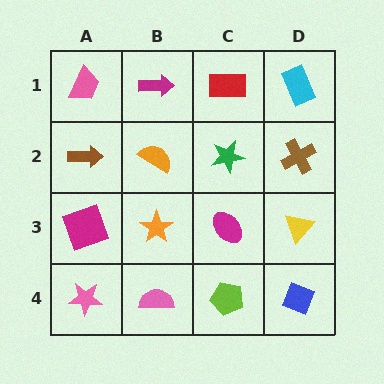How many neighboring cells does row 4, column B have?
3.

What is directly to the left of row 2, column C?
An orange semicircle.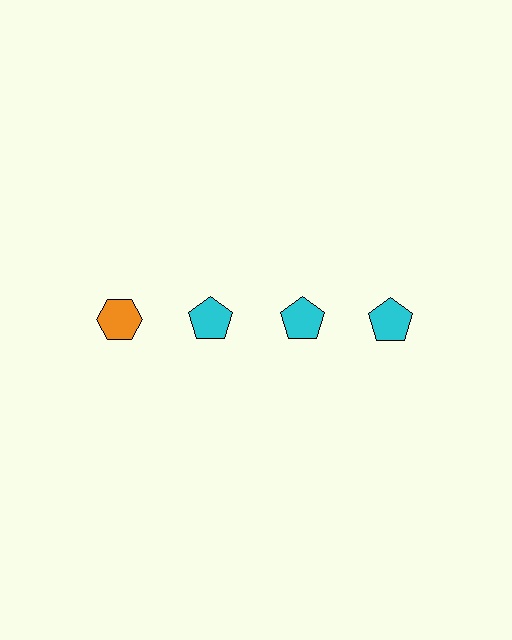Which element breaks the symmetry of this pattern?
The orange hexagon in the top row, leftmost column breaks the symmetry. All other shapes are cyan pentagons.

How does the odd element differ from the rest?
It differs in both color (orange instead of cyan) and shape (hexagon instead of pentagon).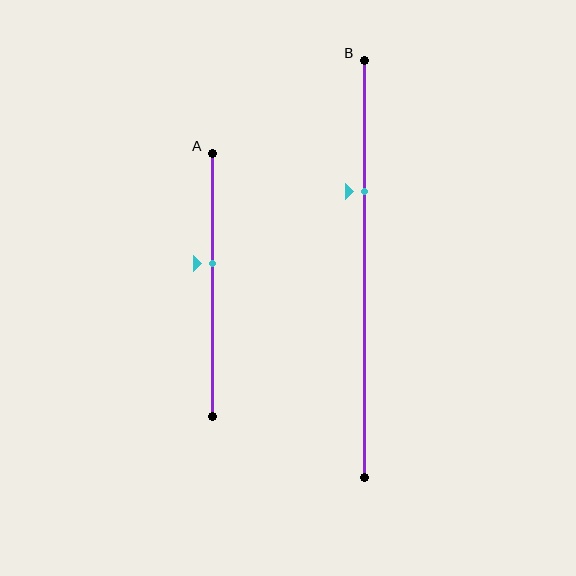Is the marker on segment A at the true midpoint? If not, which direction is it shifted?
No, the marker on segment A is shifted upward by about 8% of the segment length.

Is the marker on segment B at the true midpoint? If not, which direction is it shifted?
No, the marker on segment B is shifted upward by about 19% of the segment length.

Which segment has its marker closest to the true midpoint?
Segment A has its marker closest to the true midpoint.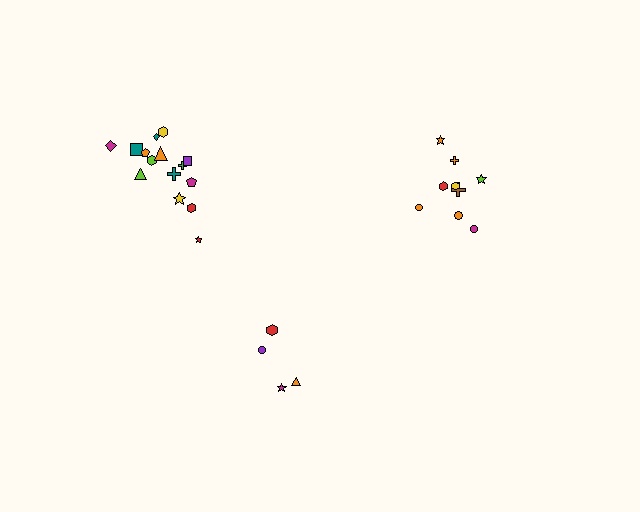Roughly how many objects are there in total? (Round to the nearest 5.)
Roughly 30 objects in total.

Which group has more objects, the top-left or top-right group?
The top-left group.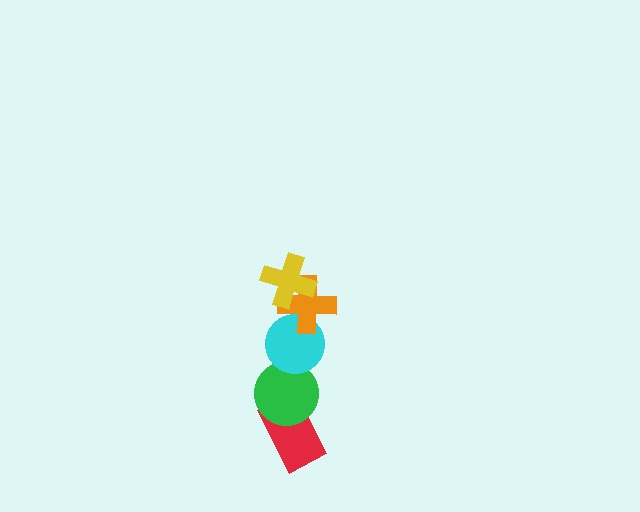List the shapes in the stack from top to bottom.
From top to bottom: the yellow cross, the orange cross, the cyan circle, the green circle, the red rectangle.